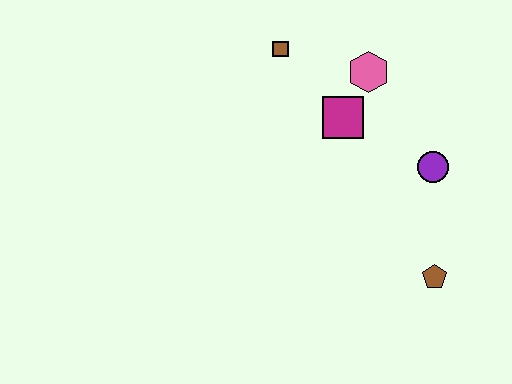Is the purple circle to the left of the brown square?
No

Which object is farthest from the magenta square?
The brown pentagon is farthest from the magenta square.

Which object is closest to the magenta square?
The pink hexagon is closest to the magenta square.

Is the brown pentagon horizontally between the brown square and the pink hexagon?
No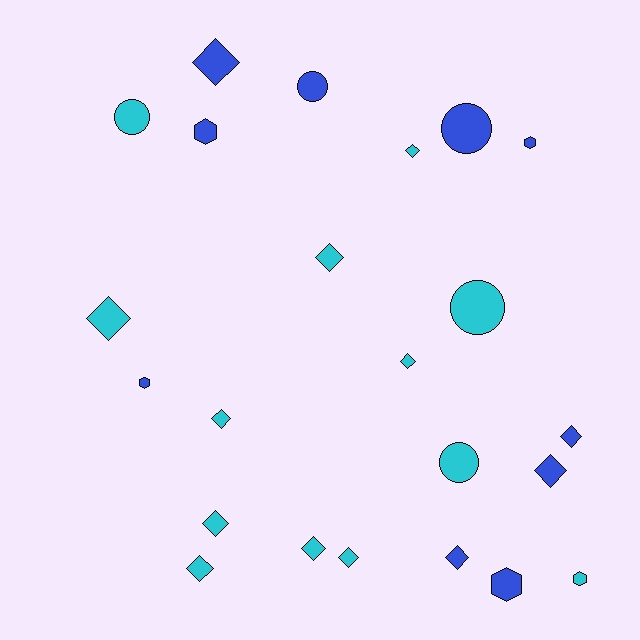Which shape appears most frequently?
Diamond, with 13 objects.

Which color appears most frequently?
Cyan, with 13 objects.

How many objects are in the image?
There are 23 objects.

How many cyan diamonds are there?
There are 9 cyan diamonds.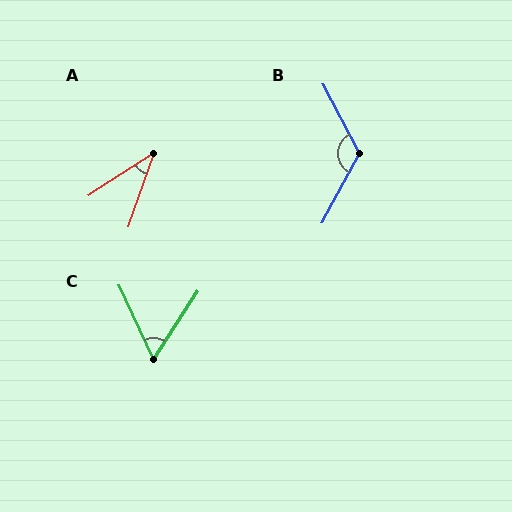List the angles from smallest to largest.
A (38°), C (58°), B (124°).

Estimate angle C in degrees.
Approximately 58 degrees.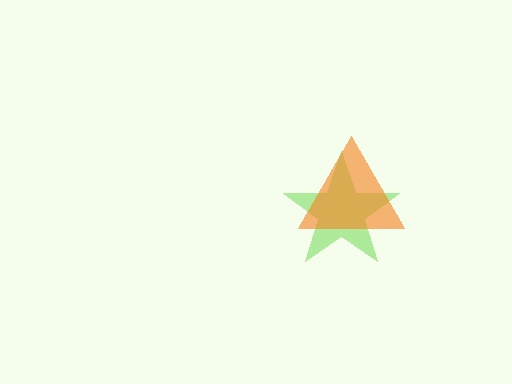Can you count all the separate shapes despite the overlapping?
Yes, there are 2 separate shapes.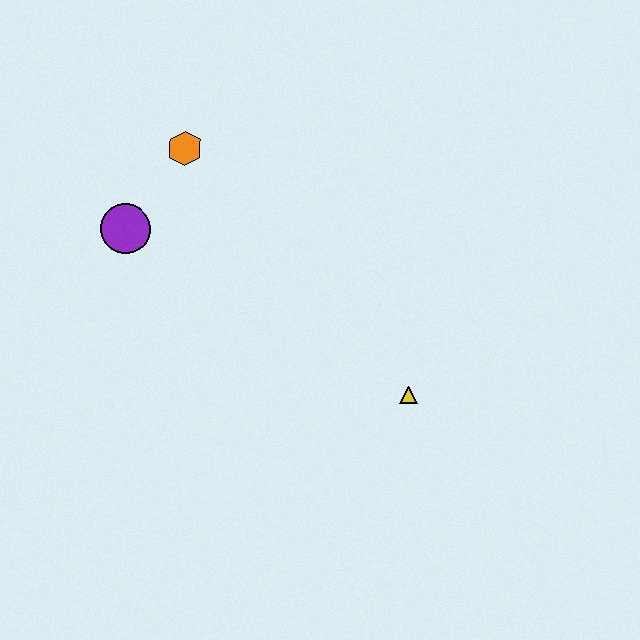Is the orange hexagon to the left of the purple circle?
No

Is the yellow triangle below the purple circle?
Yes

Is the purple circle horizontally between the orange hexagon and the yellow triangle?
No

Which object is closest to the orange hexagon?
The purple circle is closest to the orange hexagon.